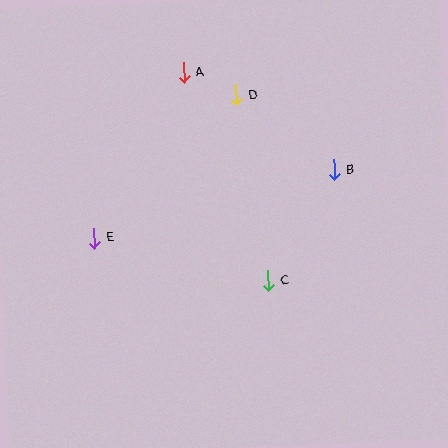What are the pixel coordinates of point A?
Point A is at (184, 72).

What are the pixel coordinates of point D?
Point D is at (236, 95).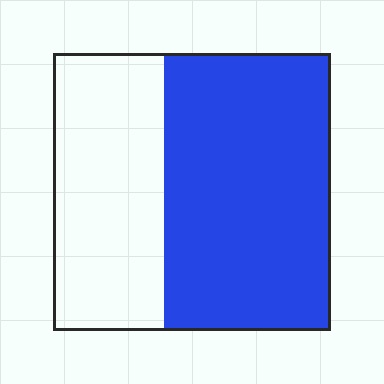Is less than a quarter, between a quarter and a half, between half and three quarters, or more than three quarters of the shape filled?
Between half and three quarters.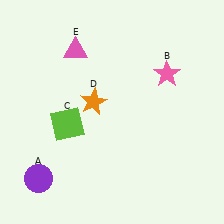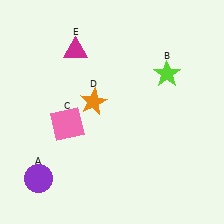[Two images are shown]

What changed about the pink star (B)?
In Image 1, B is pink. In Image 2, it changed to lime.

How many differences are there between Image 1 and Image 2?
There are 3 differences between the two images.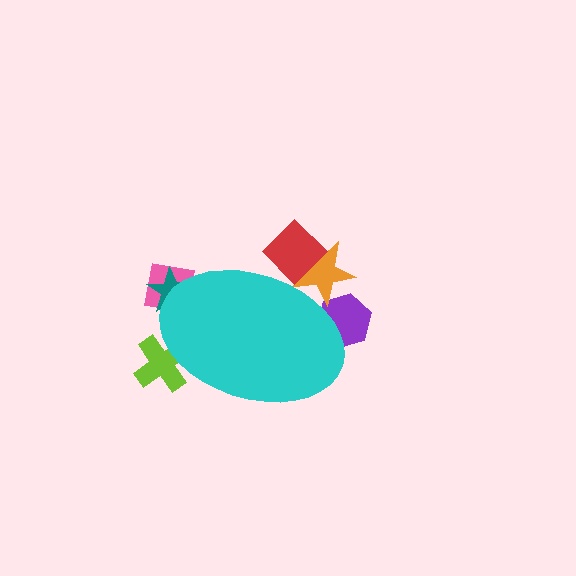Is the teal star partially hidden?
Yes, the teal star is partially hidden behind the cyan ellipse.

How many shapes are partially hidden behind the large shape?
6 shapes are partially hidden.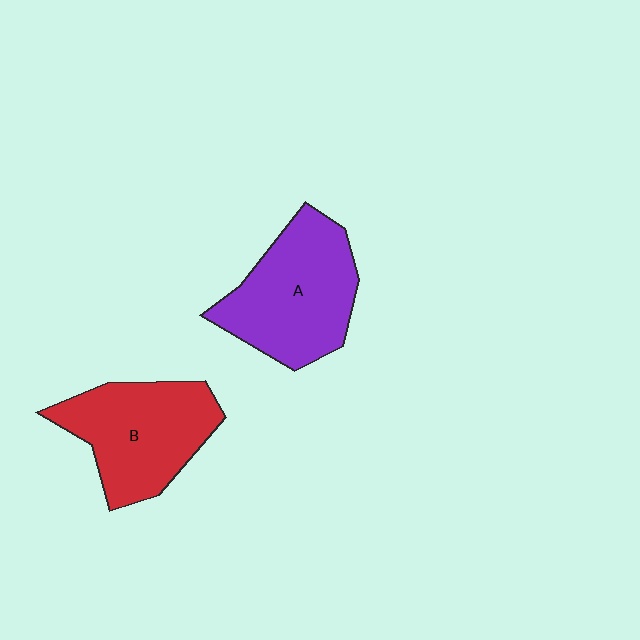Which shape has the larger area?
Shape A (purple).